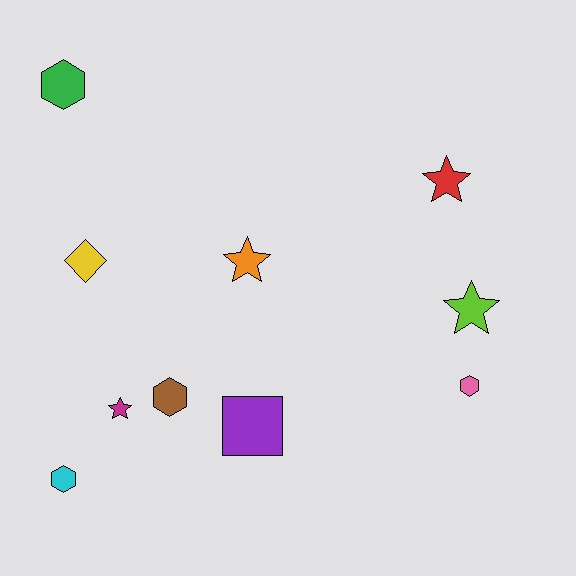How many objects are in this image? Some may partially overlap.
There are 10 objects.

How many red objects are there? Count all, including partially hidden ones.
There is 1 red object.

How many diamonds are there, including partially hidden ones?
There is 1 diamond.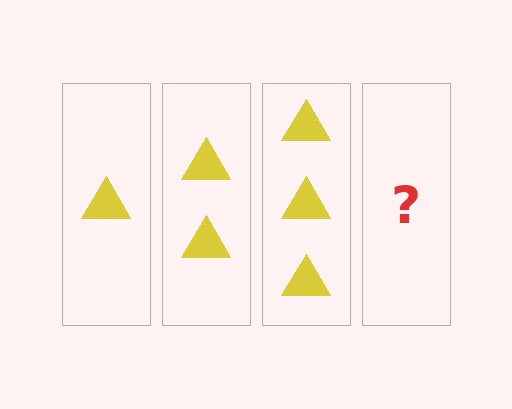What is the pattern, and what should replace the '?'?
The pattern is that each step adds one more triangle. The '?' should be 4 triangles.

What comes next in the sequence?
The next element should be 4 triangles.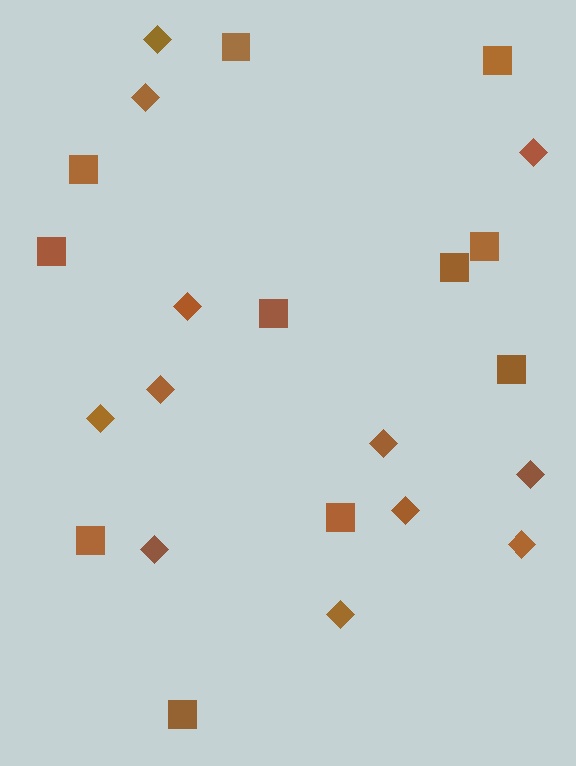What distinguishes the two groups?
There are 2 groups: one group of diamonds (12) and one group of squares (11).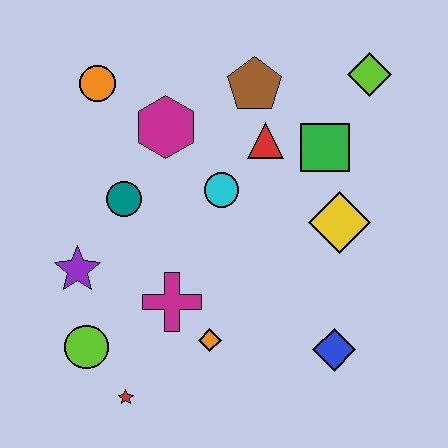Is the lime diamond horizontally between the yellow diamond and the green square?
No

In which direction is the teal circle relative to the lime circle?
The teal circle is above the lime circle.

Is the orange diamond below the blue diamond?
No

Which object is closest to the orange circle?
The magenta hexagon is closest to the orange circle.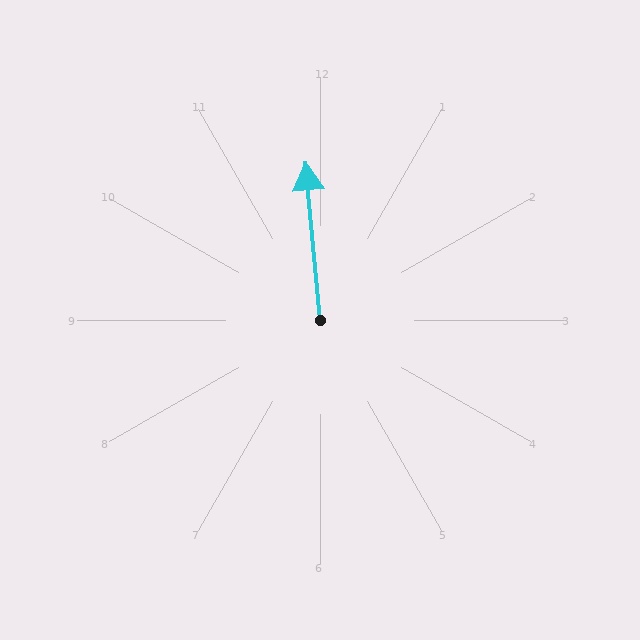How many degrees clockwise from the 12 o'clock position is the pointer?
Approximately 355 degrees.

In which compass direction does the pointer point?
North.